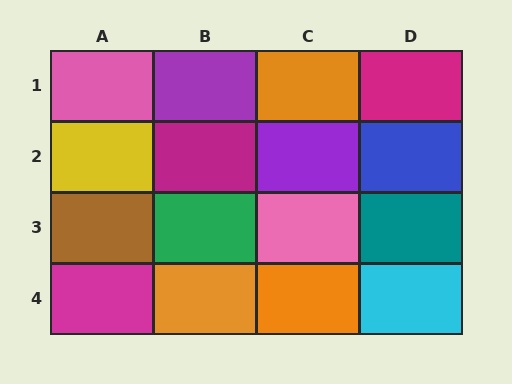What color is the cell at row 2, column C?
Purple.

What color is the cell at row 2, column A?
Yellow.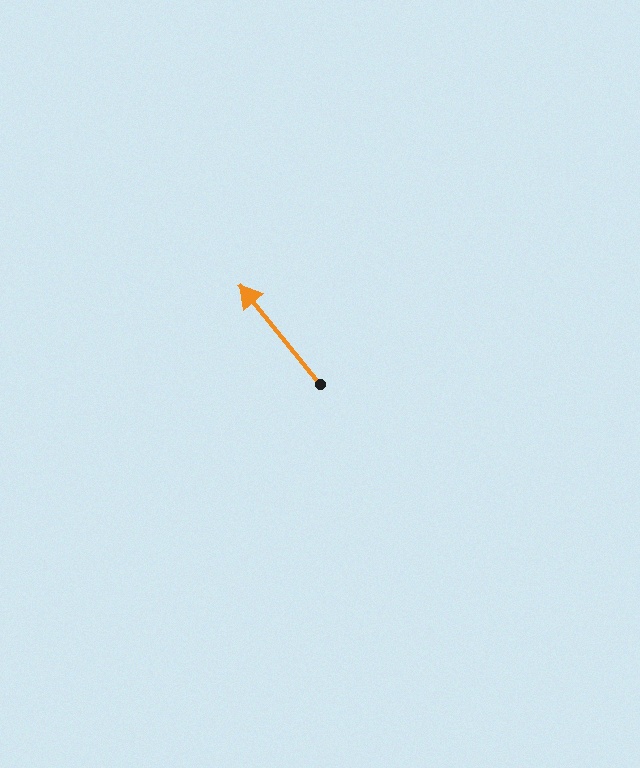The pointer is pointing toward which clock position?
Roughly 11 o'clock.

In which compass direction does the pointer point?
Northwest.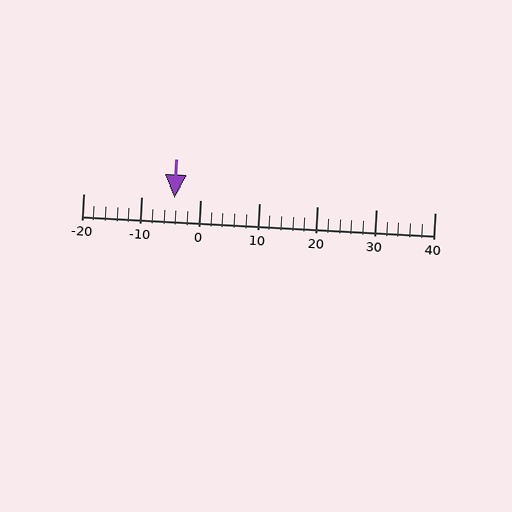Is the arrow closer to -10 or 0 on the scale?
The arrow is closer to 0.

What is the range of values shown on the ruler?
The ruler shows values from -20 to 40.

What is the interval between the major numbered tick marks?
The major tick marks are spaced 10 units apart.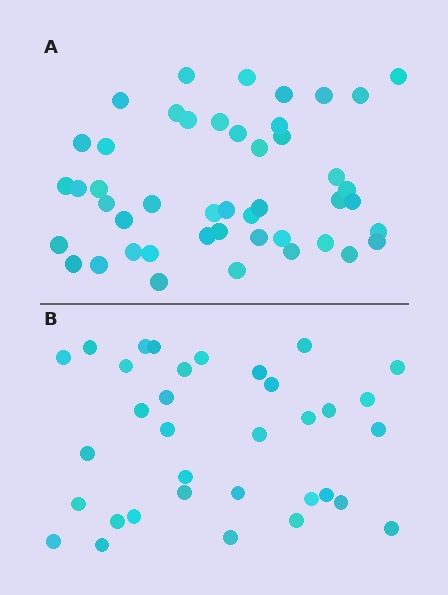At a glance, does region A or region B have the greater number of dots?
Region A (the top region) has more dots.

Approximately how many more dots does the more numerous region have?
Region A has roughly 12 or so more dots than region B.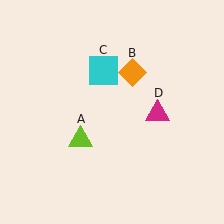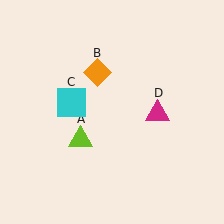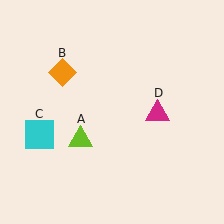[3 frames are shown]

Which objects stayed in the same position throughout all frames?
Lime triangle (object A) and magenta triangle (object D) remained stationary.